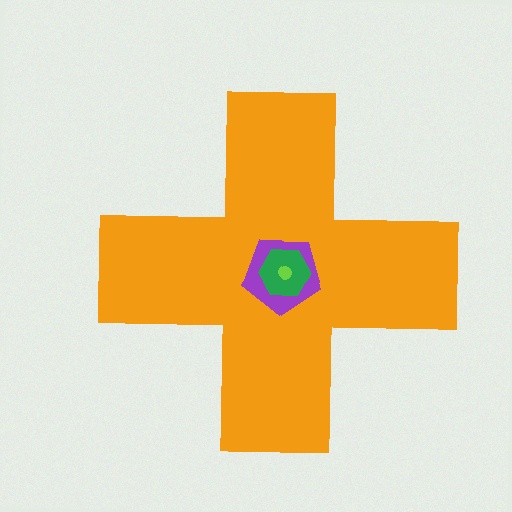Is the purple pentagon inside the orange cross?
Yes.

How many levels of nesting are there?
4.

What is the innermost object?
The lime circle.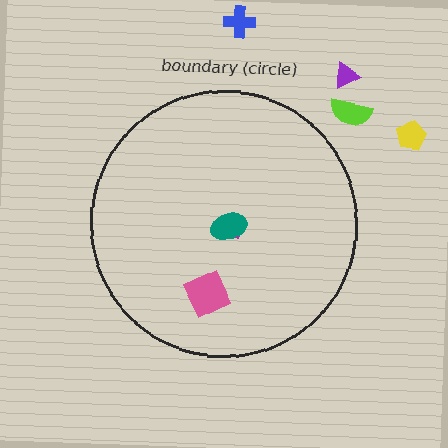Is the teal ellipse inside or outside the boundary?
Inside.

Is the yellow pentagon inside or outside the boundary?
Outside.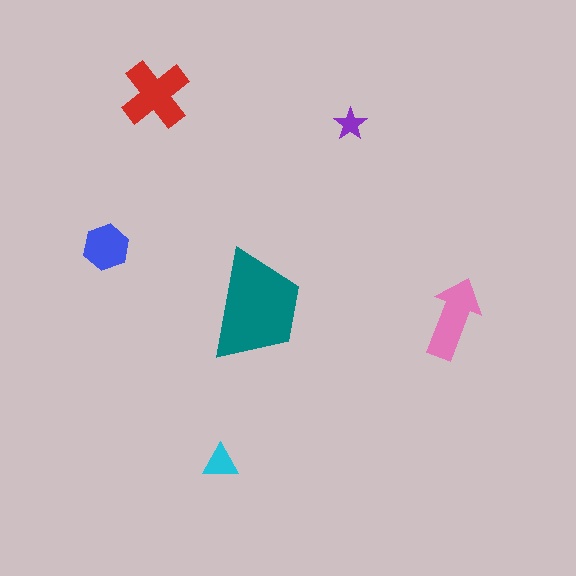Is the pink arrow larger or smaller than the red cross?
Smaller.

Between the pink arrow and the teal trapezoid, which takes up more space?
The teal trapezoid.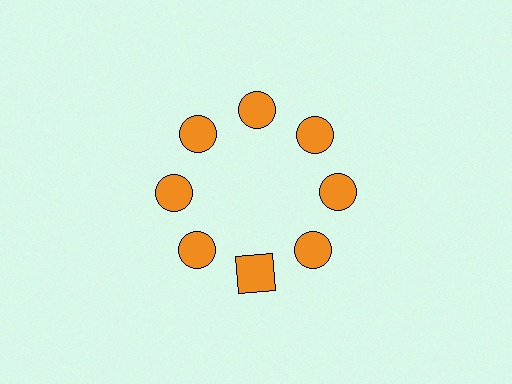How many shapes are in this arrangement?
There are 8 shapes arranged in a ring pattern.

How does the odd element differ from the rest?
It has a different shape: square instead of circle.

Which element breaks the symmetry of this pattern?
The orange square at roughly the 6 o'clock position breaks the symmetry. All other shapes are orange circles.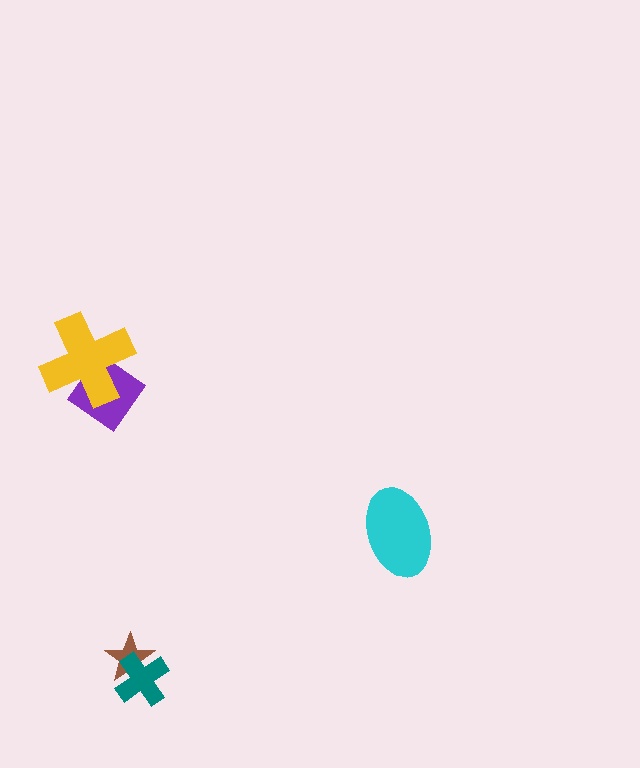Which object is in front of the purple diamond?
The yellow cross is in front of the purple diamond.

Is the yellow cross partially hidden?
No, no other shape covers it.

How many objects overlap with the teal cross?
1 object overlaps with the teal cross.